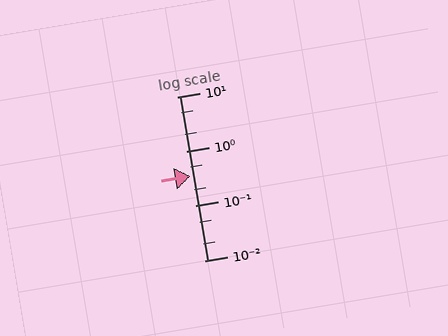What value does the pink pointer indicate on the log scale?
The pointer indicates approximately 0.35.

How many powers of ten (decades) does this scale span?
The scale spans 3 decades, from 0.01 to 10.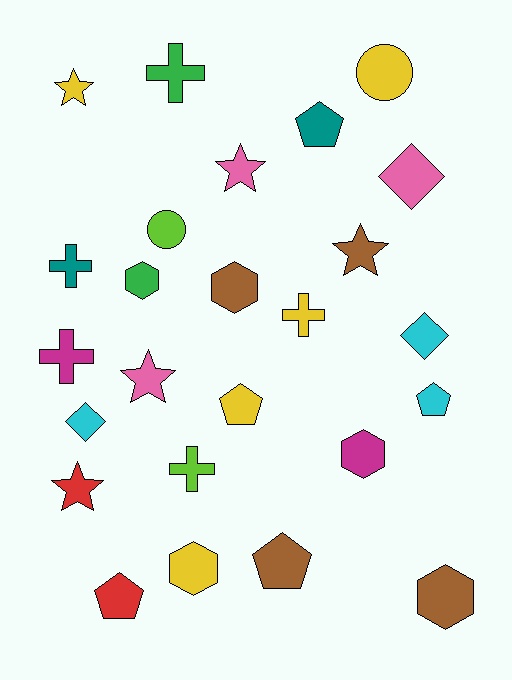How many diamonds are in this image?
There are 3 diamonds.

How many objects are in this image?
There are 25 objects.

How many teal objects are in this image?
There are 2 teal objects.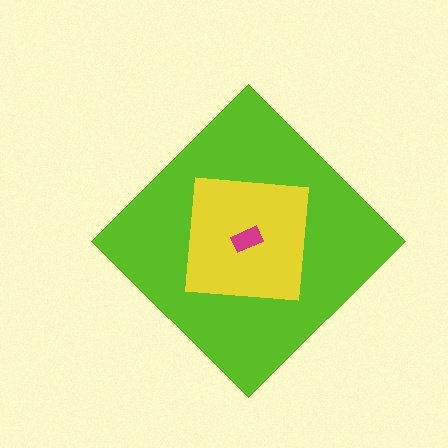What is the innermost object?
The magenta rectangle.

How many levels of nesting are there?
3.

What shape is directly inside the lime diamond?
The yellow square.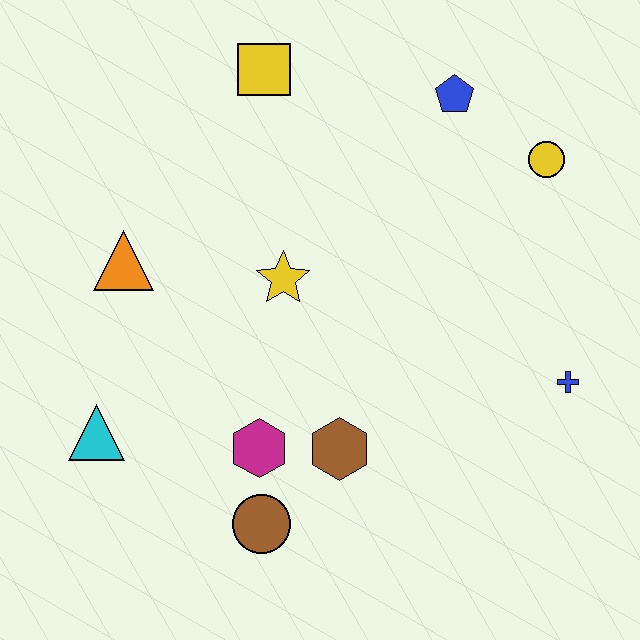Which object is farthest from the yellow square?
The brown circle is farthest from the yellow square.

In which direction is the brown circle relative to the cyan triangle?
The brown circle is to the right of the cyan triangle.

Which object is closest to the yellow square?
The blue pentagon is closest to the yellow square.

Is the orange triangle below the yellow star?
No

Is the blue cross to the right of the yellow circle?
Yes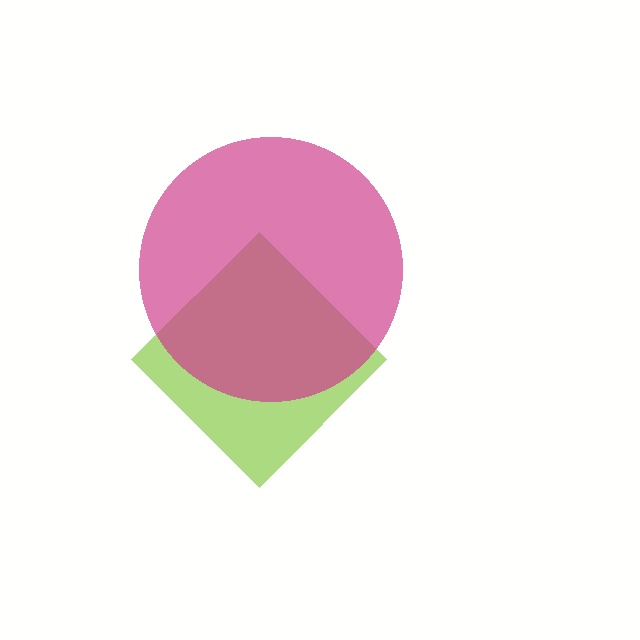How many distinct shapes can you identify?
There are 2 distinct shapes: a lime diamond, a magenta circle.